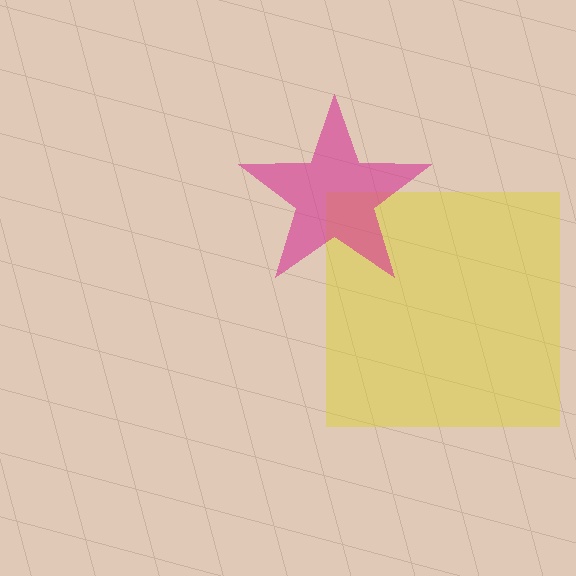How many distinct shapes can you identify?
There are 2 distinct shapes: a yellow square, a magenta star.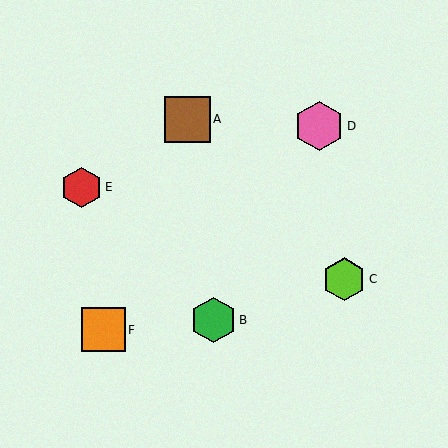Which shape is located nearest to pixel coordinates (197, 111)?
The brown square (labeled A) at (187, 119) is nearest to that location.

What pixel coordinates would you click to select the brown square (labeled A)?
Click at (187, 119) to select the brown square A.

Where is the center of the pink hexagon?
The center of the pink hexagon is at (319, 126).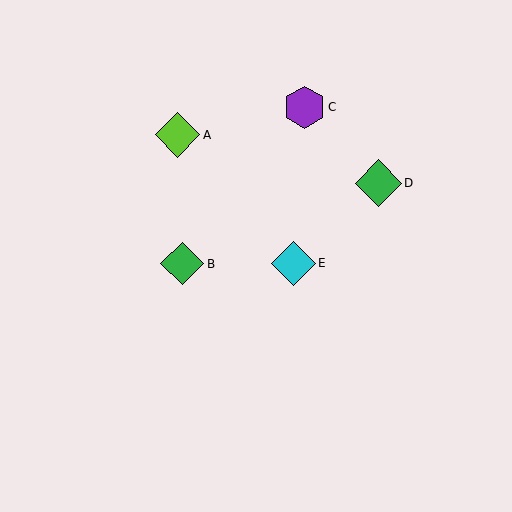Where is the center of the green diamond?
The center of the green diamond is at (378, 183).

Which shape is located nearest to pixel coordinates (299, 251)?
The cyan diamond (labeled E) at (293, 263) is nearest to that location.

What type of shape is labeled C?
Shape C is a purple hexagon.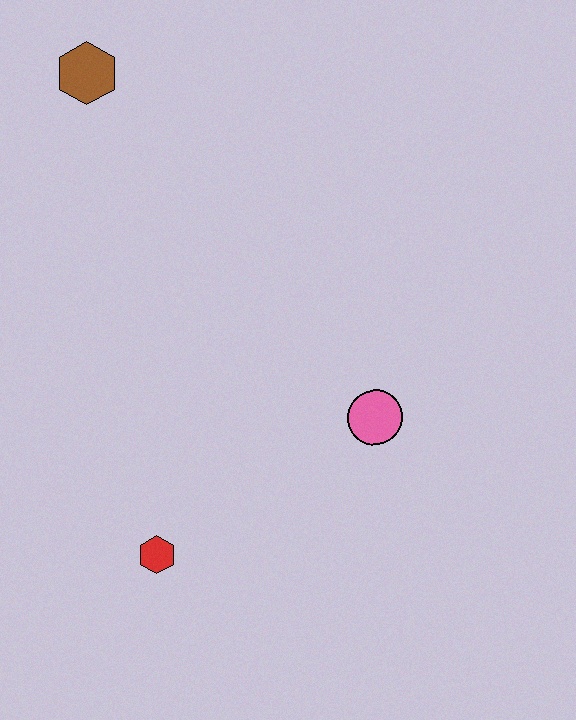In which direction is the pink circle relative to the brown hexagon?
The pink circle is below the brown hexagon.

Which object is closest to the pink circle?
The red hexagon is closest to the pink circle.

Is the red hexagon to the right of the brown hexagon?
Yes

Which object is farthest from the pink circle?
The brown hexagon is farthest from the pink circle.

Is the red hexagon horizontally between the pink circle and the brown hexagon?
Yes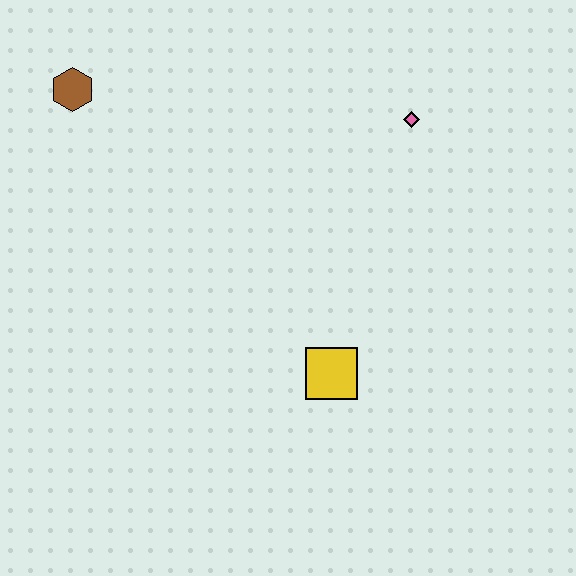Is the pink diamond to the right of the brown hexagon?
Yes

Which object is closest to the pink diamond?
The yellow square is closest to the pink diamond.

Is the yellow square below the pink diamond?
Yes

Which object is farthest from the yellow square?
The brown hexagon is farthest from the yellow square.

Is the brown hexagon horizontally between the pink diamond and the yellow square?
No